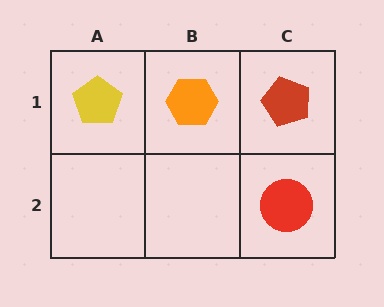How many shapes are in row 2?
1 shape.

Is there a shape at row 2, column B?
No, that cell is empty.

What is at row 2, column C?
A red circle.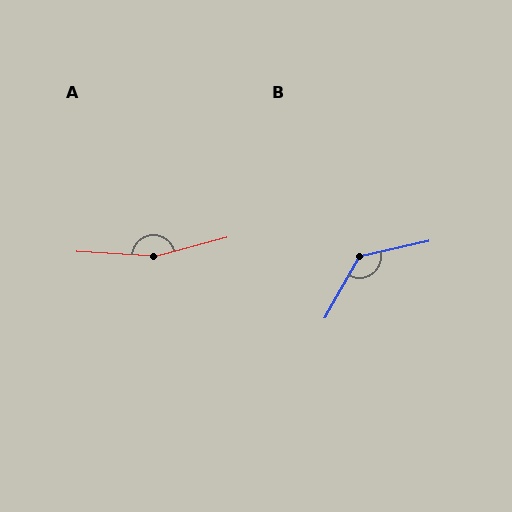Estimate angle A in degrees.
Approximately 162 degrees.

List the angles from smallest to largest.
B (132°), A (162°).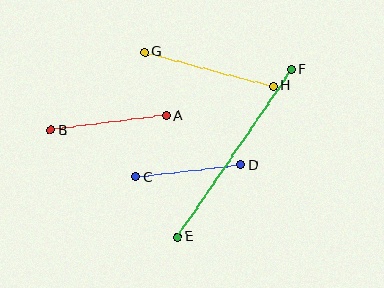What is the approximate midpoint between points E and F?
The midpoint is at approximately (234, 153) pixels.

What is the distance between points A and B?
The distance is approximately 116 pixels.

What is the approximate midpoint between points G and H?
The midpoint is at approximately (209, 69) pixels.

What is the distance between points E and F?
The distance is approximately 202 pixels.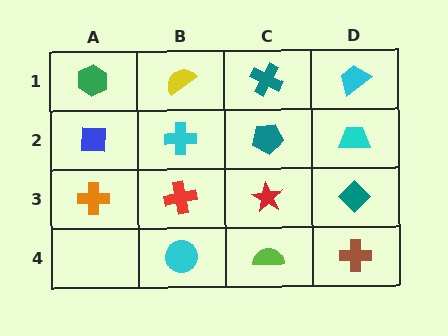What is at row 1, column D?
A cyan trapezoid.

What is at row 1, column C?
A teal cross.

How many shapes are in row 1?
4 shapes.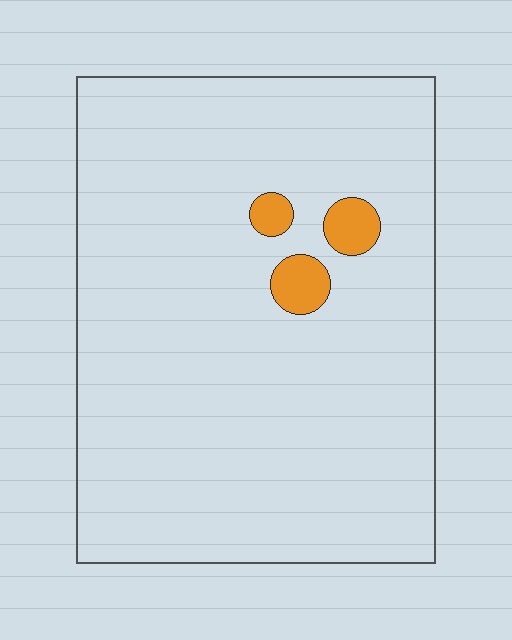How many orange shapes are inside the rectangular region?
3.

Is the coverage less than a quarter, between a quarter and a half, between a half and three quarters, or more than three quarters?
Less than a quarter.